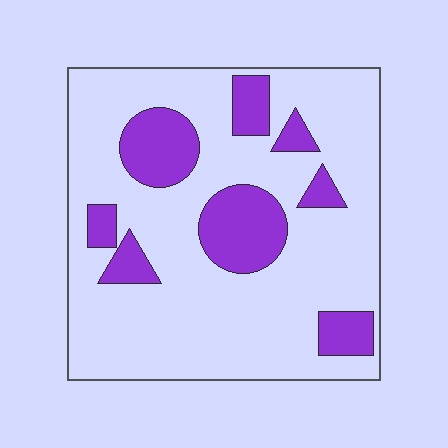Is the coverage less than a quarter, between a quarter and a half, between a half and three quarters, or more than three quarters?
Less than a quarter.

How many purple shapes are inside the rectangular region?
8.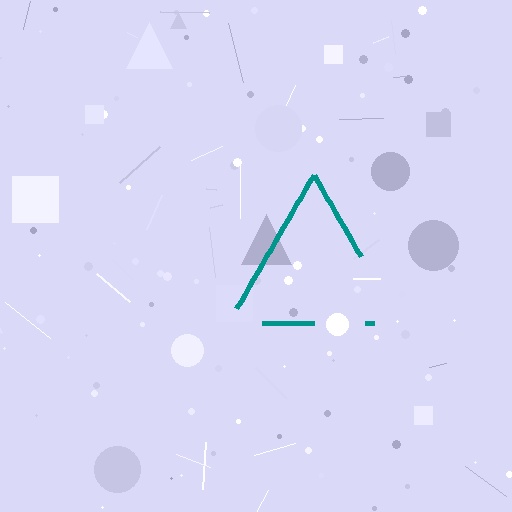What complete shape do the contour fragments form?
The contour fragments form a triangle.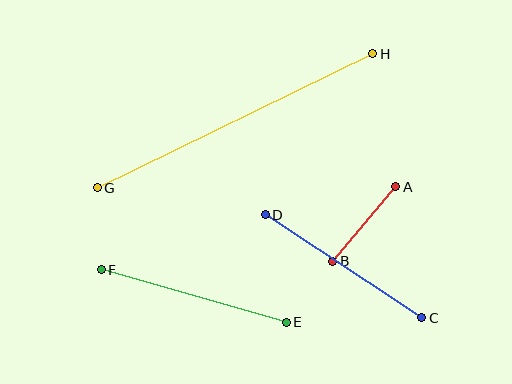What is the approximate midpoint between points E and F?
The midpoint is at approximately (194, 296) pixels.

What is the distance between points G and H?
The distance is approximately 306 pixels.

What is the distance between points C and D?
The distance is approximately 187 pixels.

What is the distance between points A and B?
The distance is approximately 97 pixels.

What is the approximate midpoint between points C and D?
The midpoint is at approximately (343, 266) pixels.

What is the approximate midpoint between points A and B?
The midpoint is at approximately (364, 224) pixels.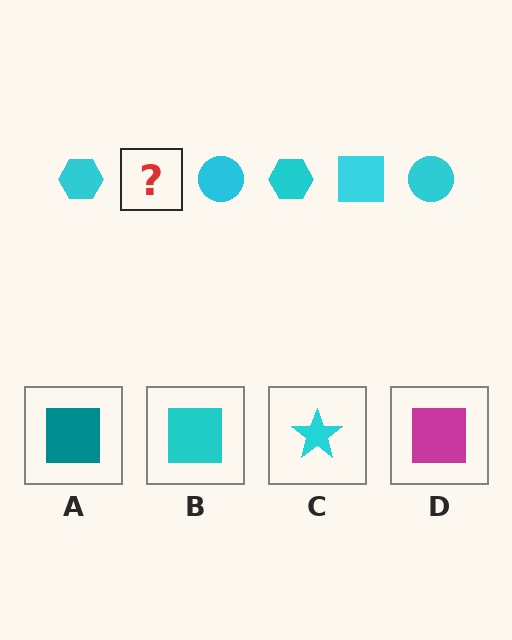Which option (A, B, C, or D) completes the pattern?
B.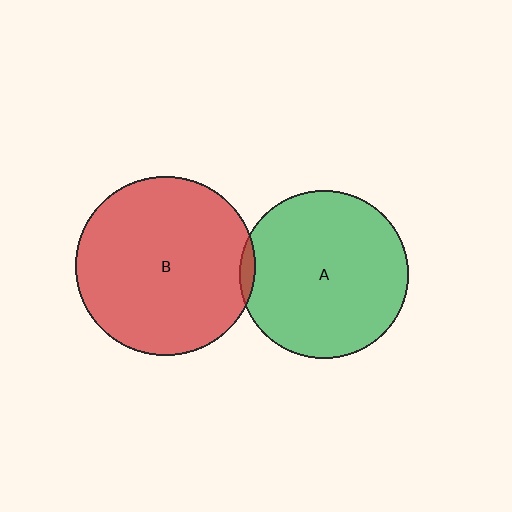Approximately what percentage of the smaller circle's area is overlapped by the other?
Approximately 5%.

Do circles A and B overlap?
Yes.